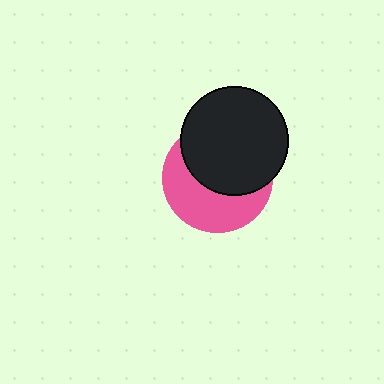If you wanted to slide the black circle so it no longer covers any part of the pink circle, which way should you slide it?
Slide it up — that is the most direct way to separate the two shapes.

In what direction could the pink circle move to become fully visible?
The pink circle could move down. That would shift it out from behind the black circle entirely.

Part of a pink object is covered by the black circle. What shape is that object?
It is a circle.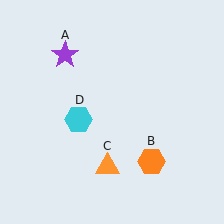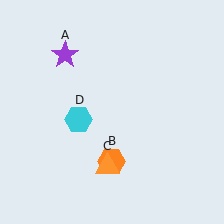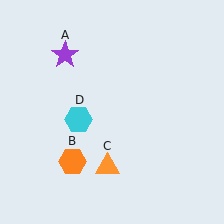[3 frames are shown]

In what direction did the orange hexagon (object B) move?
The orange hexagon (object B) moved left.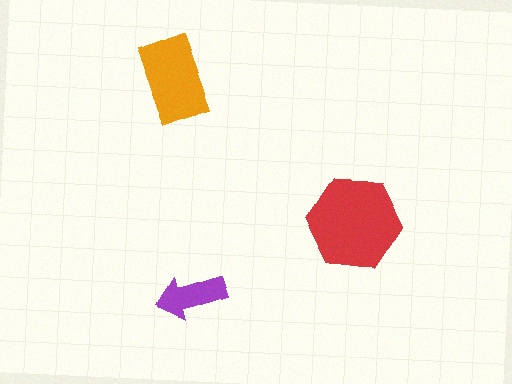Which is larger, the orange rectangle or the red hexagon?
The red hexagon.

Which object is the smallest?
The purple arrow.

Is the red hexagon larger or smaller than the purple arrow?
Larger.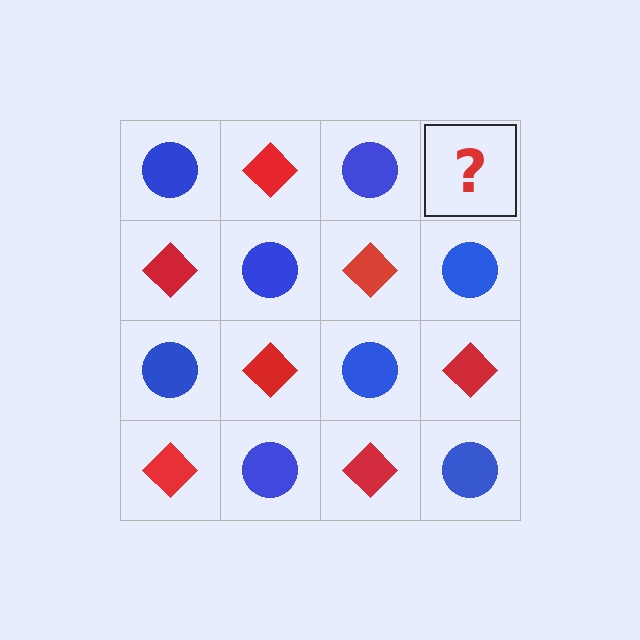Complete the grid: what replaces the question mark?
The question mark should be replaced with a red diamond.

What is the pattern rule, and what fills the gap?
The rule is that it alternates blue circle and red diamond in a checkerboard pattern. The gap should be filled with a red diamond.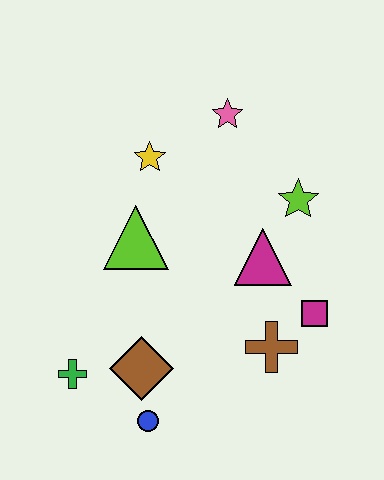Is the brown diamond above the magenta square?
No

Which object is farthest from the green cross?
The pink star is farthest from the green cross.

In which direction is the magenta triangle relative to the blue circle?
The magenta triangle is above the blue circle.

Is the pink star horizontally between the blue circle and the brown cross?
Yes